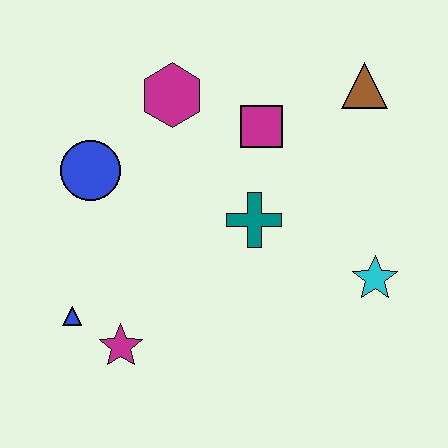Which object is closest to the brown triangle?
The magenta square is closest to the brown triangle.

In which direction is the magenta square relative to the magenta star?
The magenta square is above the magenta star.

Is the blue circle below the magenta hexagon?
Yes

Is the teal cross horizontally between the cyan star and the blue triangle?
Yes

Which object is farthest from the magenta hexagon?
The cyan star is farthest from the magenta hexagon.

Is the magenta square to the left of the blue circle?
No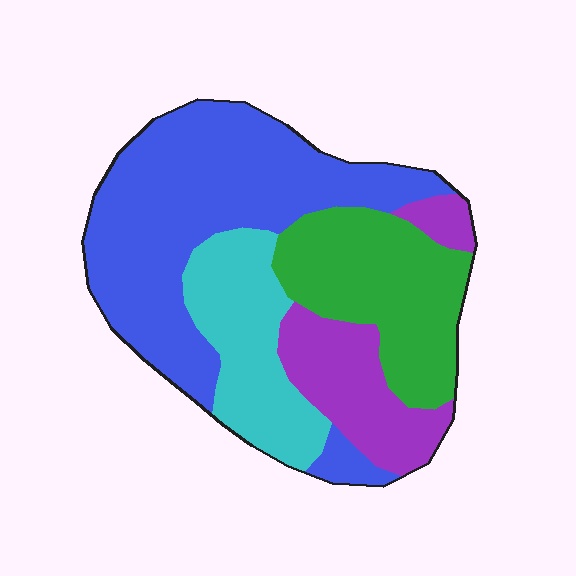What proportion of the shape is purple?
Purple takes up about one sixth (1/6) of the shape.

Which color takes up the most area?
Blue, at roughly 45%.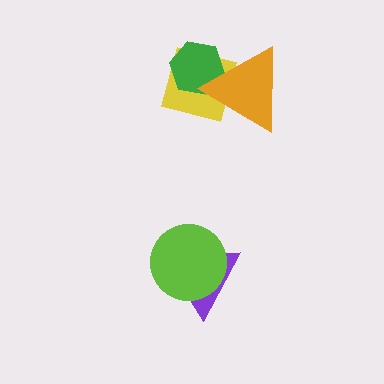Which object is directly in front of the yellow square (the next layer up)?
The green hexagon is directly in front of the yellow square.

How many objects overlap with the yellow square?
2 objects overlap with the yellow square.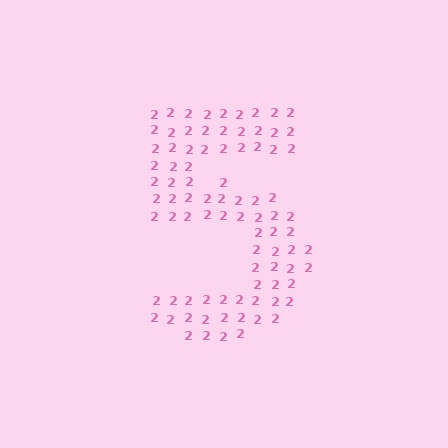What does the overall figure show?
The overall figure shows the digit 5.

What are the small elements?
The small elements are digit 2's.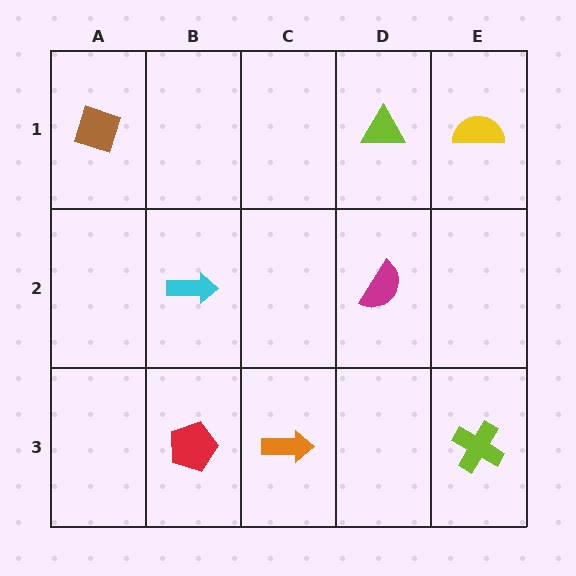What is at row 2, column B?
A cyan arrow.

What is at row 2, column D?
A magenta semicircle.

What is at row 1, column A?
A brown diamond.